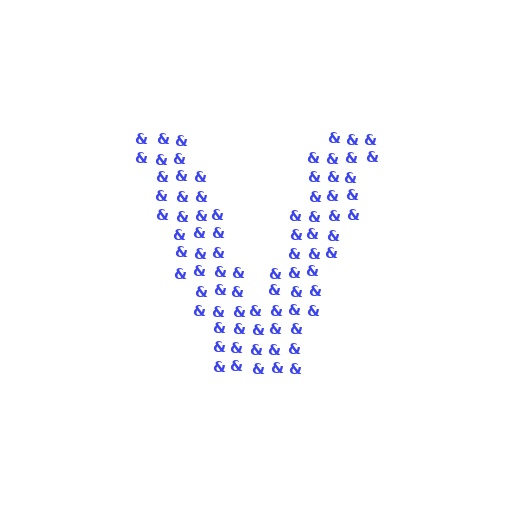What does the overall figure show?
The overall figure shows the letter V.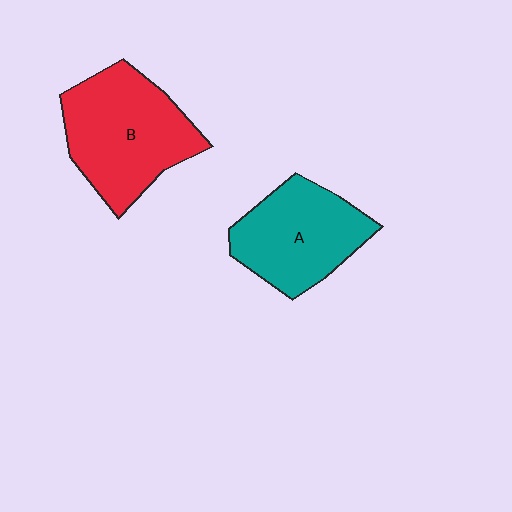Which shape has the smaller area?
Shape A (teal).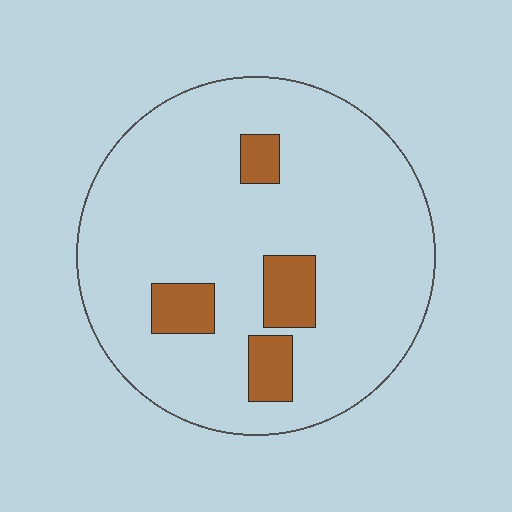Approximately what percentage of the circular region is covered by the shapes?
Approximately 10%.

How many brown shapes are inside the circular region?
4.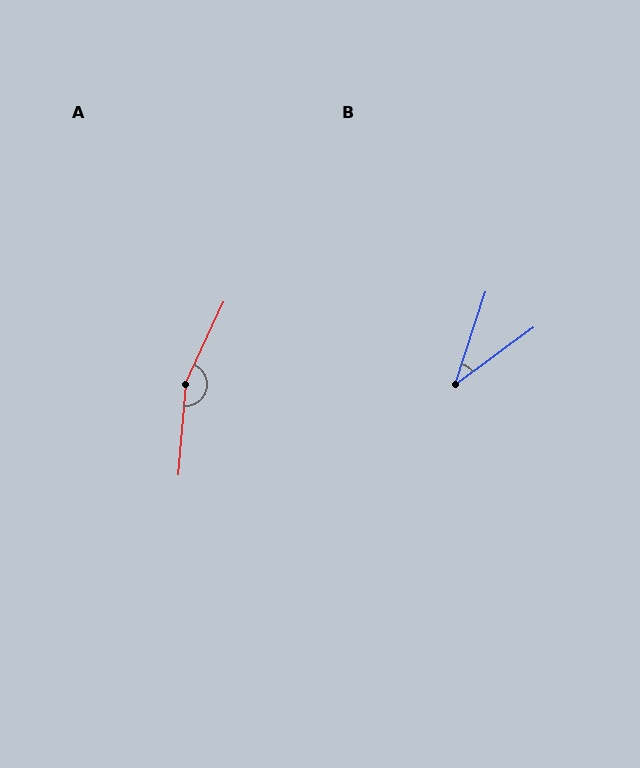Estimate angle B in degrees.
Approximately 36 degrees.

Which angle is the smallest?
B, at approximately 36 degrees.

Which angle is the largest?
A, at approximately 160 degrees.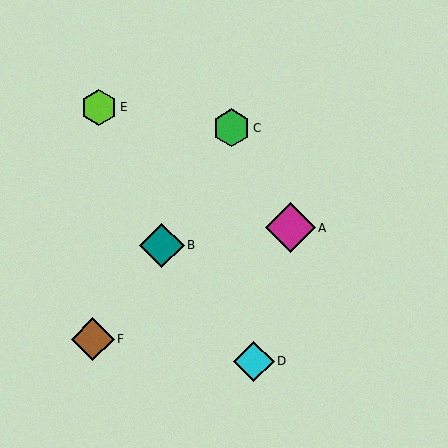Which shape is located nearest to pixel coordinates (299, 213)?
The magenta diamond (labeled A) at (290, 228) is nearest to that location.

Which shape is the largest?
The magenta diamond (labeled A) is the largest.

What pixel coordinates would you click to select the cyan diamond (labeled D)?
Click at (254, 361) to select the cyan diamond D.